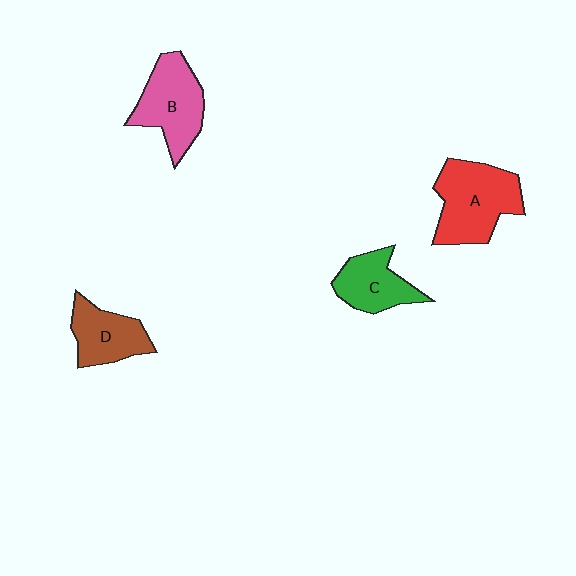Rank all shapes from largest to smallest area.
From largest to smallest: A (red), B (pink), D (brown), C (green).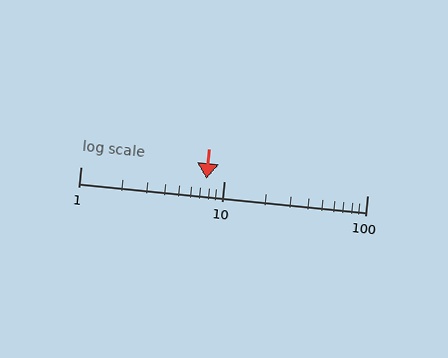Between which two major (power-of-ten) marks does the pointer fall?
The pointer is between 1 and 10.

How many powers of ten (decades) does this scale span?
The scale spans 2 decades, from 1 to 100.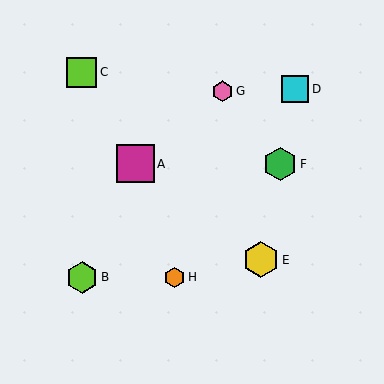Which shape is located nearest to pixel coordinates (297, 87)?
The cyan square (labeled D) at (295, 89) is nearest to that location.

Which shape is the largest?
The magenta square (labeled A) is the largest.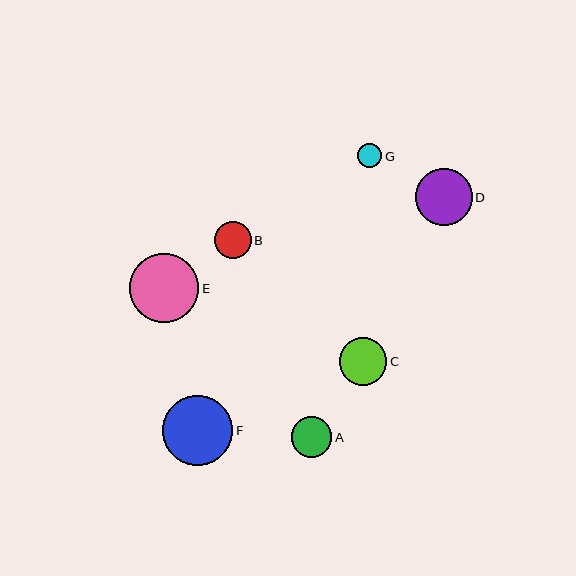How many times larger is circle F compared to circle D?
Circle F is approximately 1.2 times the size of circle D.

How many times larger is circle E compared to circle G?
Circle E is approximately 2.9 times the size of circle G.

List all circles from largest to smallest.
From largest to smallest: F, E, D, C, A, B, G.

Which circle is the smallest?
Circle G is the smallest with a size of approximately 24 pixels.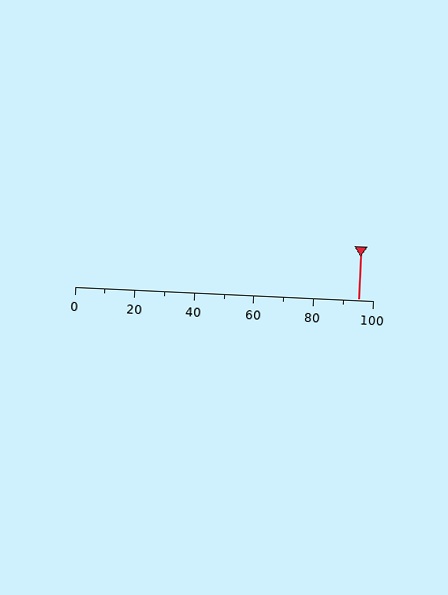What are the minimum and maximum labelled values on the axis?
The axis runs from 0 to 100.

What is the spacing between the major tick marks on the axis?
The major ticks are spaced 20 apart.